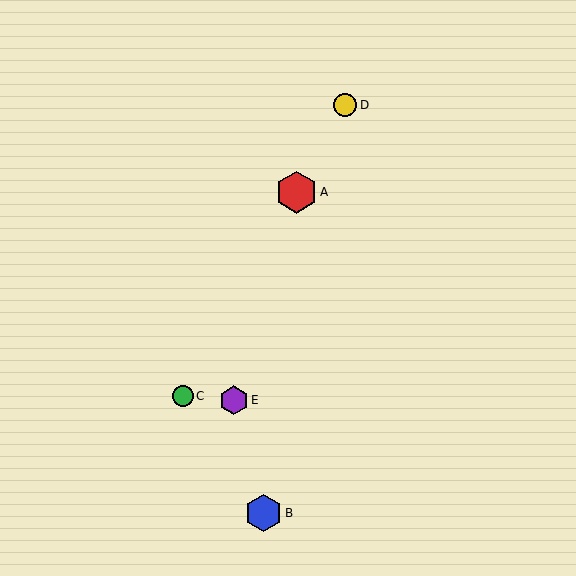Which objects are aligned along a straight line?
Objects A, C, D are aligned along a straight line.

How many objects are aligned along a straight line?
3 objects (A, C, D) are aligned along a straight line.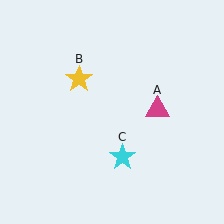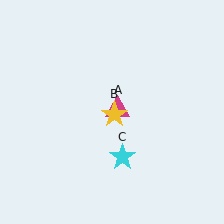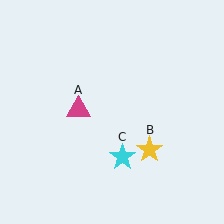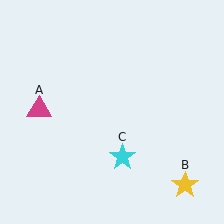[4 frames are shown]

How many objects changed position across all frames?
2 objects changed position: magenta triangle (object A), yellow star (object B).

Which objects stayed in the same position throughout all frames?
Cyan star (object C) remained stationary.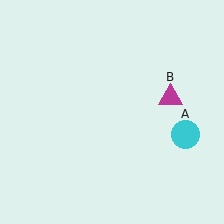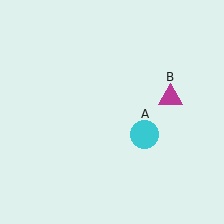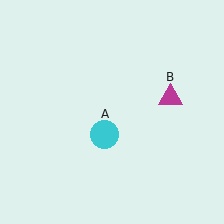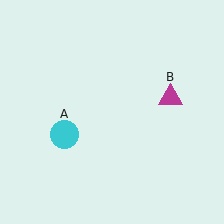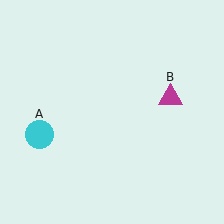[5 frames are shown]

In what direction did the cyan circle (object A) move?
The cyan circle (object A) moved left.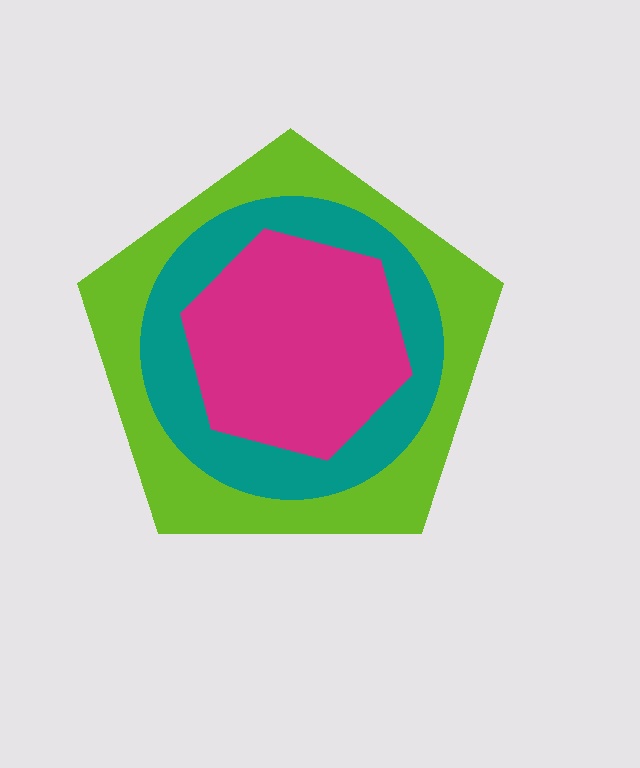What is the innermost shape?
The magenta hexagon.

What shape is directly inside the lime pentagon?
The teal circle.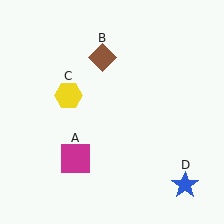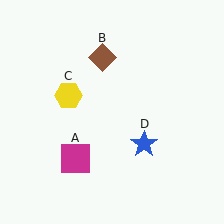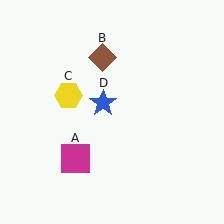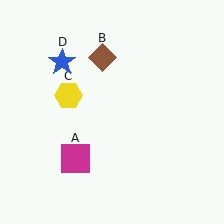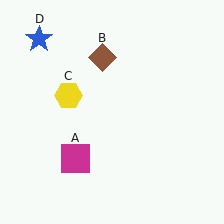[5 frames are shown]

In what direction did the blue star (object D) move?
The blue star (object D) moved up and to the left.